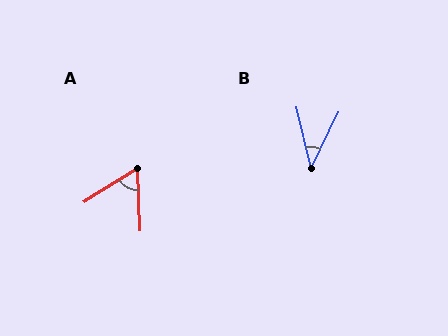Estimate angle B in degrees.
Approximately 39 degrees.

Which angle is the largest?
A, at approximately 60 degrees.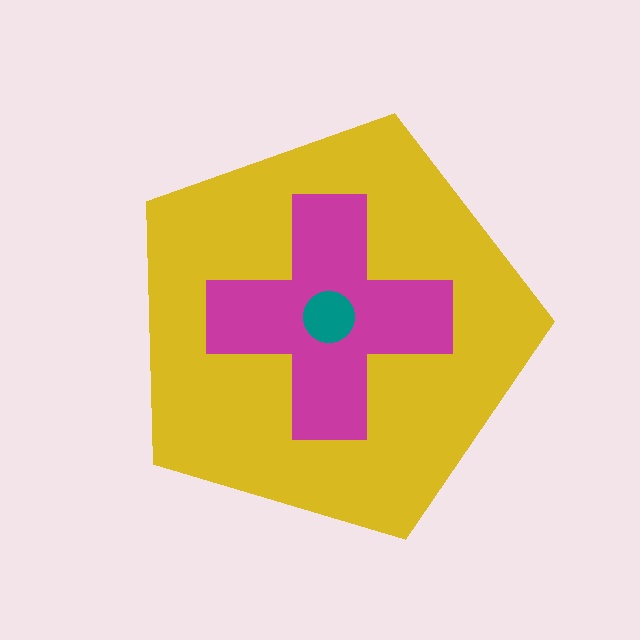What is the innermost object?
The teal circle.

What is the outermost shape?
The yellow pentagon.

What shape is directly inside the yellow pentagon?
The magenta cross.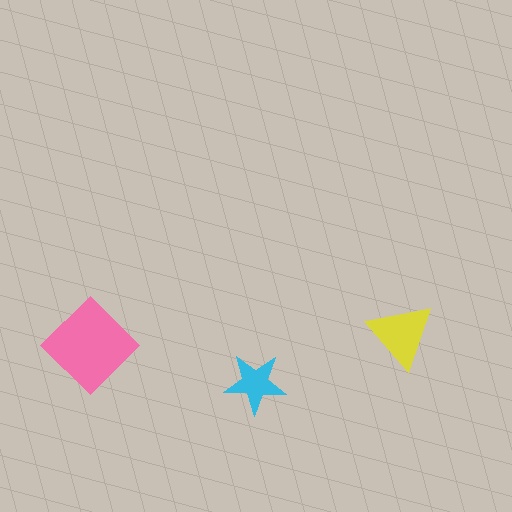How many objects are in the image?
There are 3 objects in the image.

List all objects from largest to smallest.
The pink diamond, the yellow triangle, the cyan star.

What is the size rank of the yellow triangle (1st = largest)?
2nd.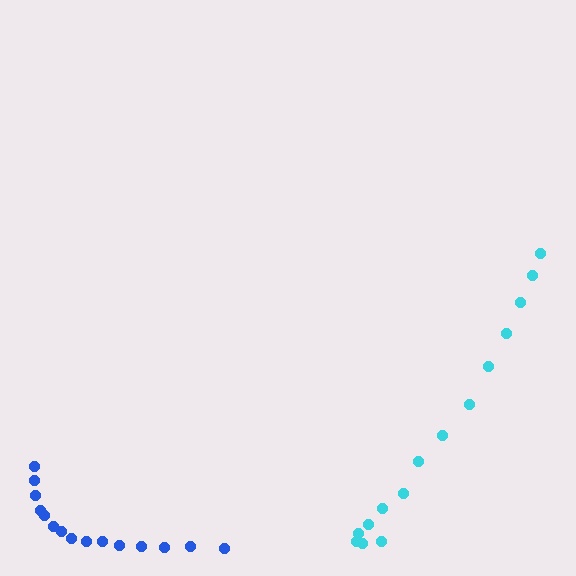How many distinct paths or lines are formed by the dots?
There are 2 distinct paths.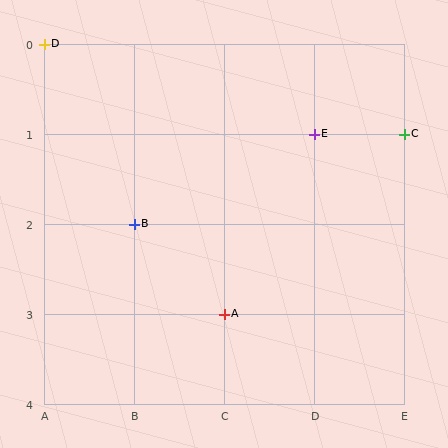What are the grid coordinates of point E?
Point E is at grid coordinates (D, 1).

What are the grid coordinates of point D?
Point D is at grid coordinates (A, 0).